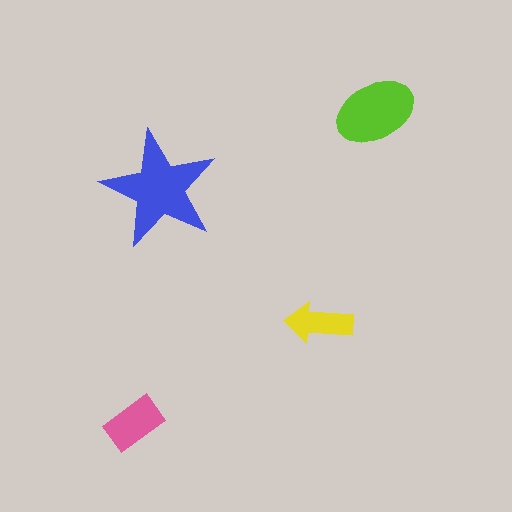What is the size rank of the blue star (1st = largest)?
1st.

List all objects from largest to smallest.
The blue star, the lime ellipse, the pink rectangle, the yellow arrow.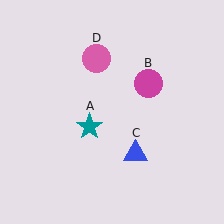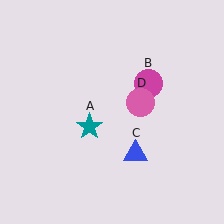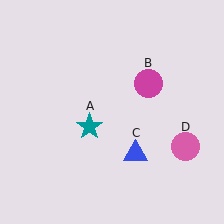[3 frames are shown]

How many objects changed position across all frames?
1 object changed position: pink circle (object D).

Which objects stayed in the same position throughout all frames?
Teal star (object A) and magenta circle (object B) and blue triangle (object C) remained stationary.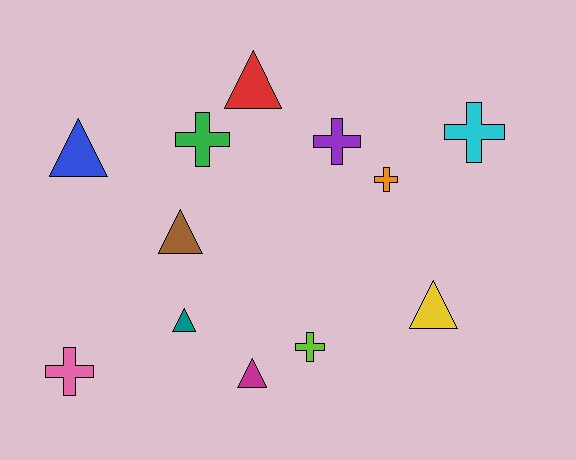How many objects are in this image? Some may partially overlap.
There are 12 objects.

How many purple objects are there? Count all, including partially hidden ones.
There is 1 purple object.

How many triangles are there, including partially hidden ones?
There are 6 triangles.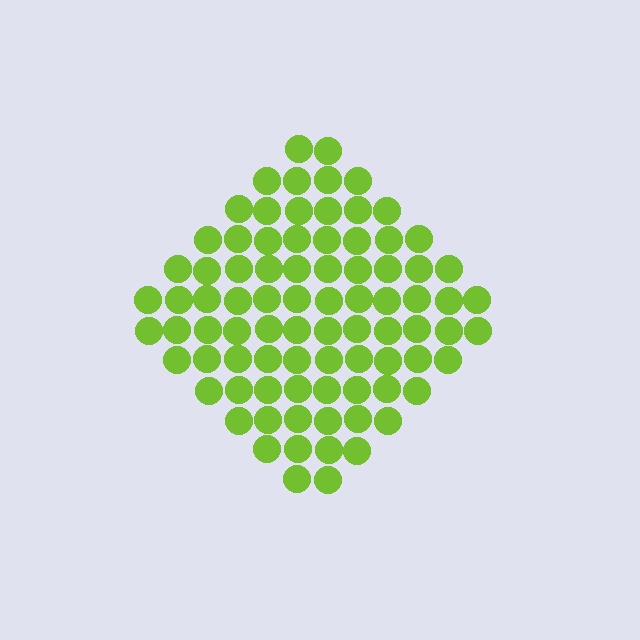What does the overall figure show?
The overall figure shows a diamond.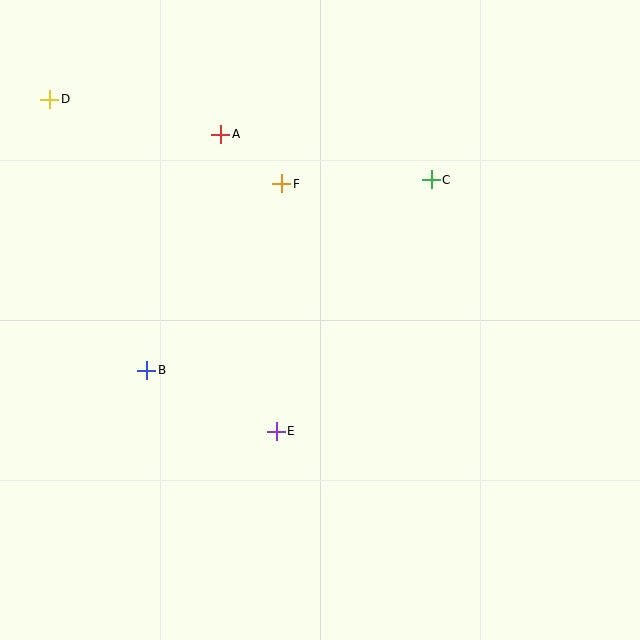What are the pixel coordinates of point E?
Point E is at (276, 431).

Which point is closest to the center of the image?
Point E at (276, 431) is closest to the center.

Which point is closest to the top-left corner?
Point D is closest to the top-left corner.